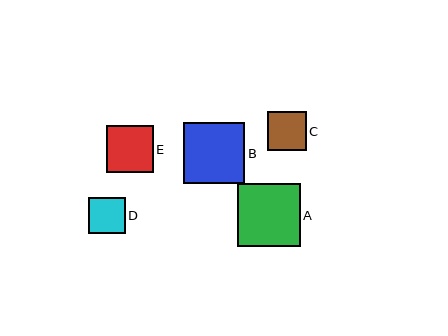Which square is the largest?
Square A is the largest with a size of approximately 63 pixels.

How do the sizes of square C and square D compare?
Square C and square D are approximately the same size.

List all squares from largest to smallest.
From largest to smallest: A, B, E, C, D.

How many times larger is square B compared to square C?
Square B is approximately 1.6 times the size of square C.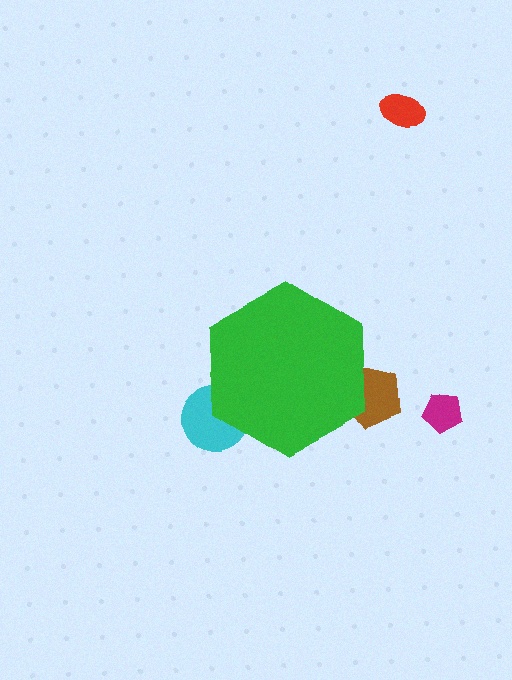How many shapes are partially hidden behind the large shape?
2 shapes are partially hidden.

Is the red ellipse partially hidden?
No, the red ellipse is fully visible.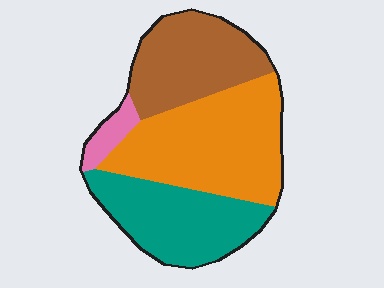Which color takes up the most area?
Orange, at roughly 40%.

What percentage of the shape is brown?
Brown covers about 25% of the shape.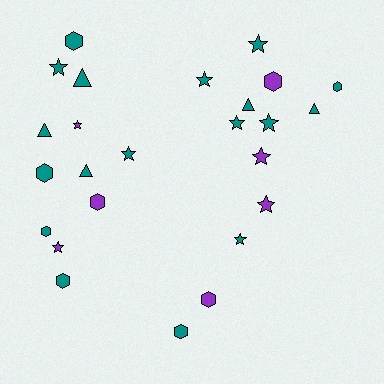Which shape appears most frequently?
Star, with 11 objects.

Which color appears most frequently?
Teal, with 18 objects.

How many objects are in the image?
There are 25 objects.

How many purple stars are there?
There are 4 purple stars.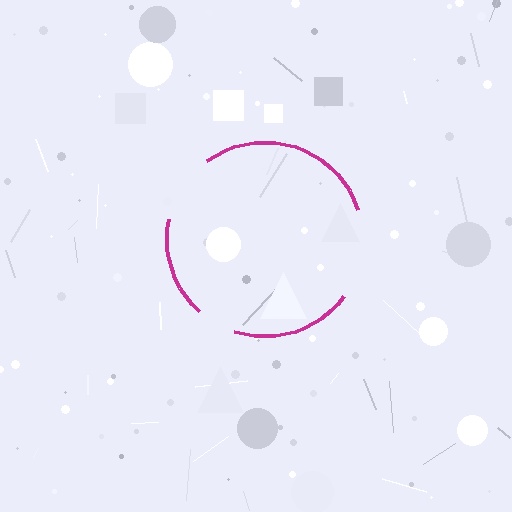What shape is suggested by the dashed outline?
The dashed outline suggests a circle.